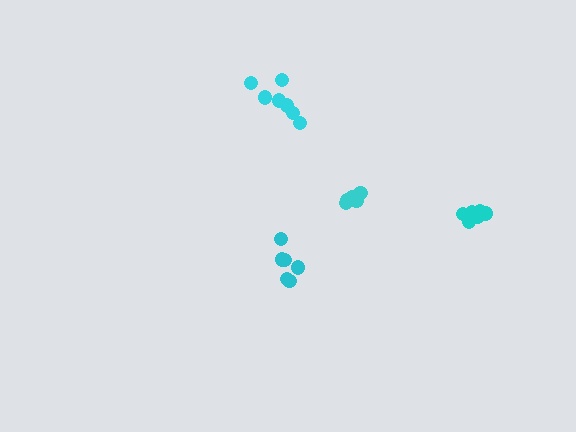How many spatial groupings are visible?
There are 4 spatial groupings.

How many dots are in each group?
Group 1: 6 dots, Group 2: 6 dots, Group 3: 6 dots, Group 4: 7 dots (25 total).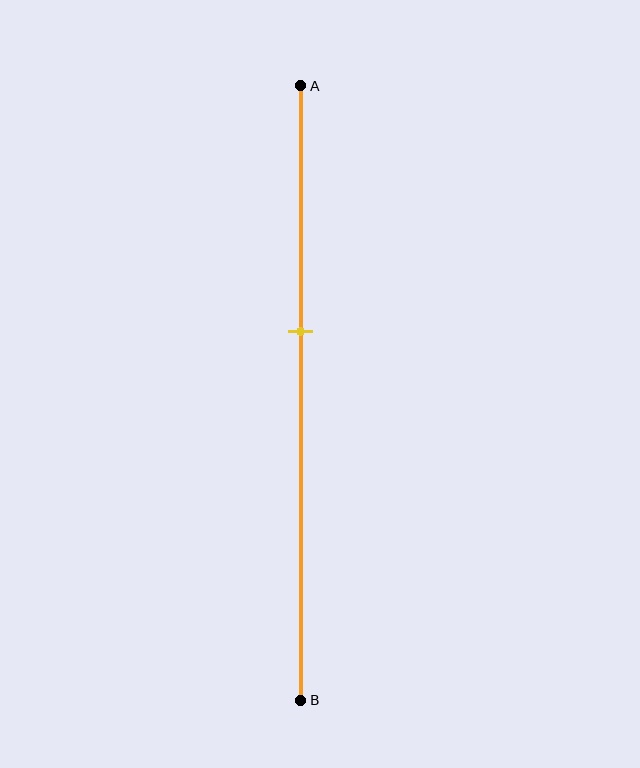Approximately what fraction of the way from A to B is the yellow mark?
The yellow mark is approximately 40% of the way from A to B.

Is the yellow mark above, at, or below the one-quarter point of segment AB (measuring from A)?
The yellow mark is below the one-quarter point of segment AB.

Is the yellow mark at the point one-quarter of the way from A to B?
No, the mark is at about 40% from A, not at the 25% one-quarter point.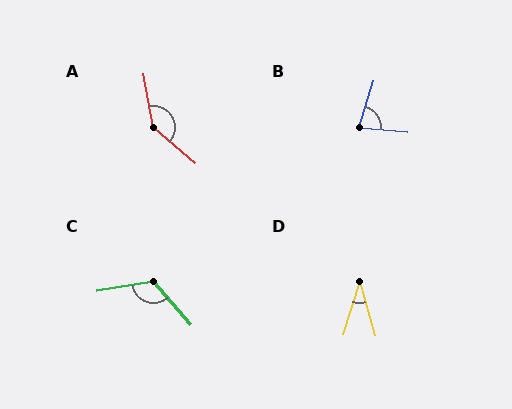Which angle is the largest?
A, at approximately 140 degrees.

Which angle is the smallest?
D, at approximately 33 degrees.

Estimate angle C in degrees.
Approximately 122 degrees.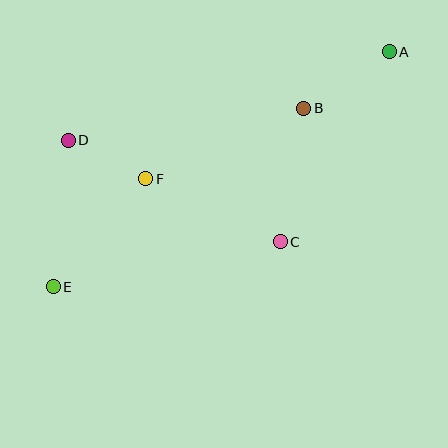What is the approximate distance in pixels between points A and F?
The distance between A and F is approximately 275 pixels.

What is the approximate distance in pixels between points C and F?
The distance between C and F is approximately 149 pixels.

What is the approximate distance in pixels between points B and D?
The distance between B and D is approximately 238 pixels.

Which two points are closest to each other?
Points D and F are closest to each other.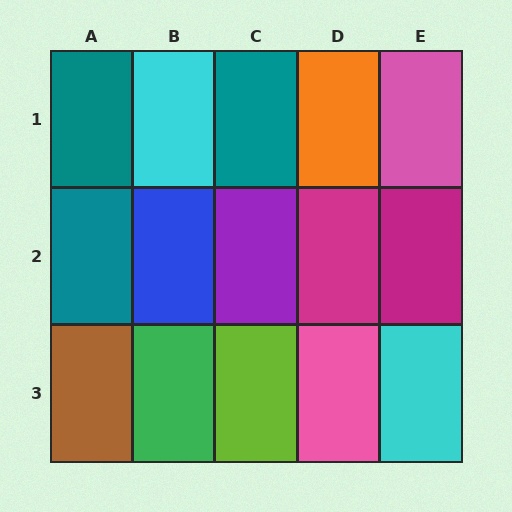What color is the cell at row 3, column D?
Pink.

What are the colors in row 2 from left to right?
Teal, blue, purple, magenta, magenta.